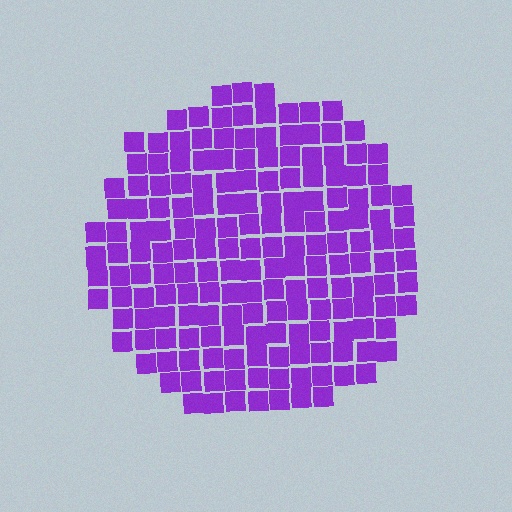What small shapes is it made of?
It is made of small squares.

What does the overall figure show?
The overall figure shows a circle.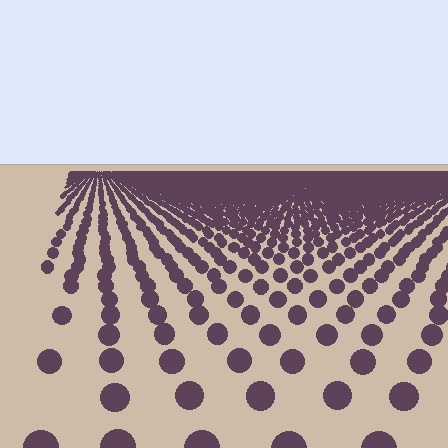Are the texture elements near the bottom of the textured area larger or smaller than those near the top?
Larger. Near the bottom, elements are closer to the viewer and appear at a bigger on-screen size.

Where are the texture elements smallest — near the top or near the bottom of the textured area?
Near the top.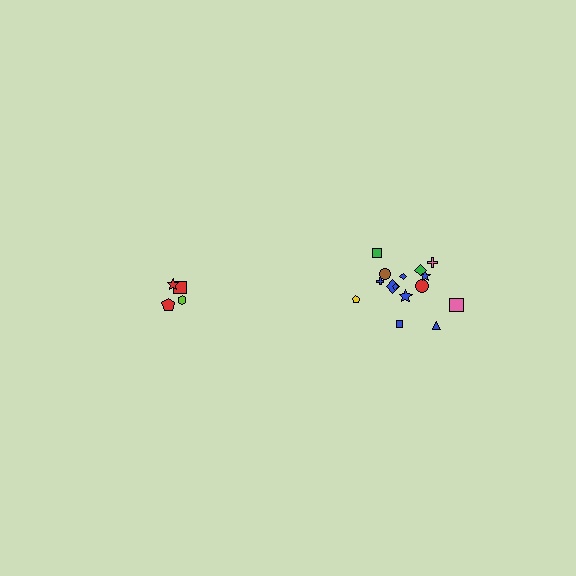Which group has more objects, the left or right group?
The right group.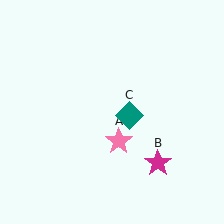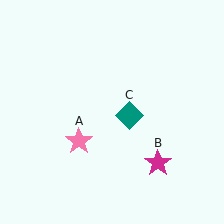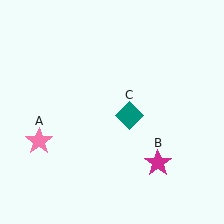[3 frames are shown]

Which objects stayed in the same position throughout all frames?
Magenta star (object B) and teal diamond (object C) remained stationary.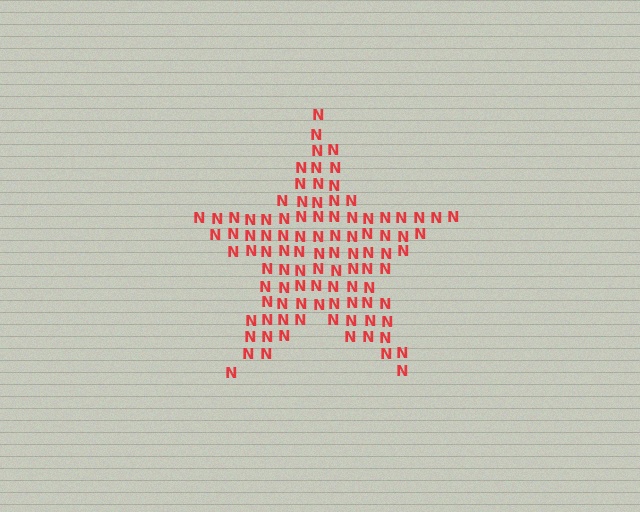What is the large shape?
The large shape is a star.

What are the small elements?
The small elements are letter N's.